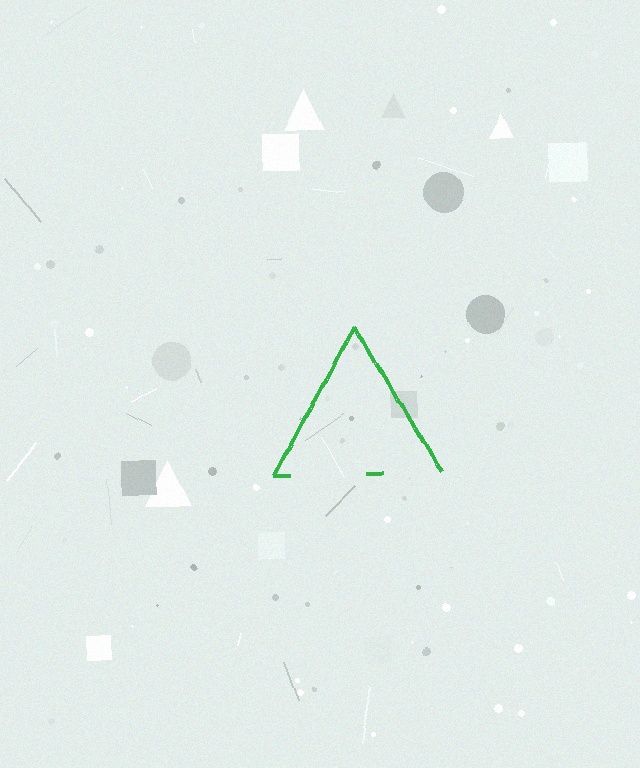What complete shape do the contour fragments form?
The contour fragments form a triangle.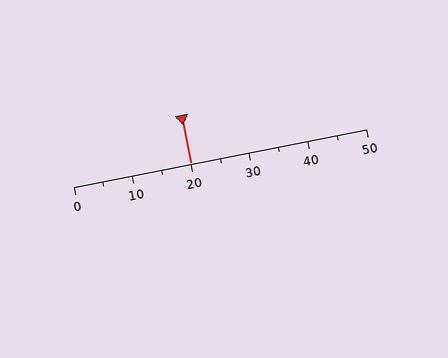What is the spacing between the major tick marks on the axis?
The major ticks are spaced 10 apart.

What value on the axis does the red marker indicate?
The marker indicates approximately 20.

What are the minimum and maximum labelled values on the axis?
The axis runs from 0 to 50.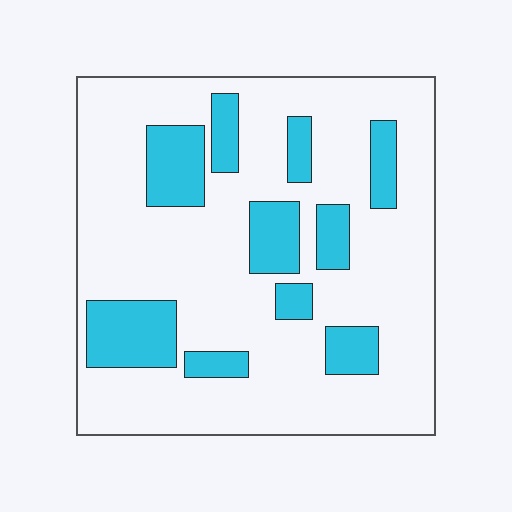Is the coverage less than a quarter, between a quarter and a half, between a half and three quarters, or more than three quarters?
Less than a quarter.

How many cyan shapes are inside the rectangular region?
10.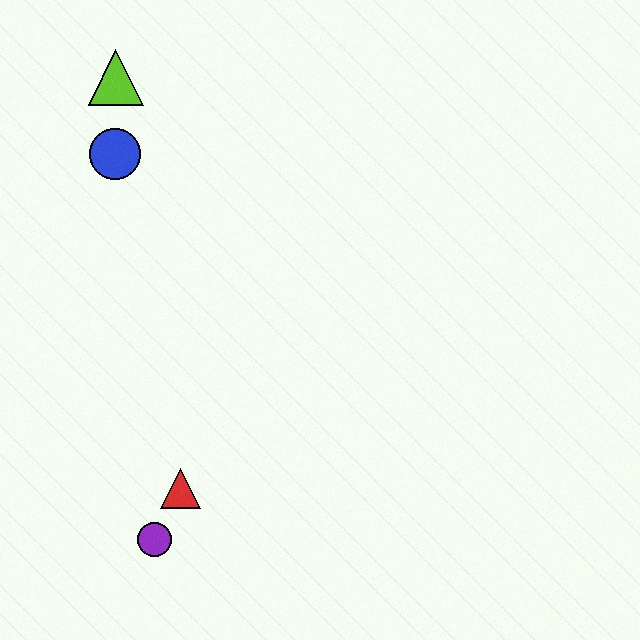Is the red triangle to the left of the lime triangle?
No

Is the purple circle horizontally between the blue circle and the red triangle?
Yes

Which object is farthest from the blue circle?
The purple circle is farthest from the blue circle.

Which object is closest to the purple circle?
The red triangle is closest to the purple circle.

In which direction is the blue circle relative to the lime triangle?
The blue circle is below the lime triangle.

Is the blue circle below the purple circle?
No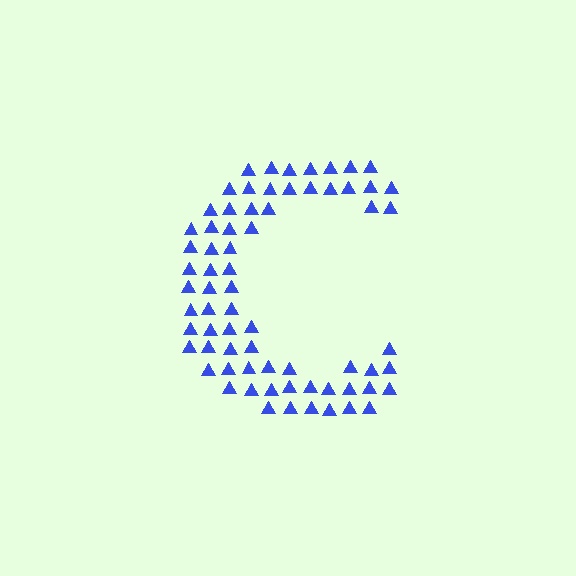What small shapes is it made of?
It is made of small triangles.